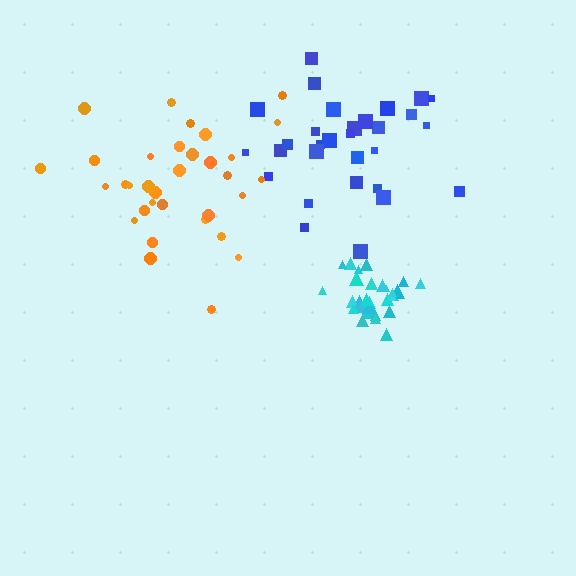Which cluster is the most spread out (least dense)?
Blue.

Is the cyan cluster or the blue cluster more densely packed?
Cyan.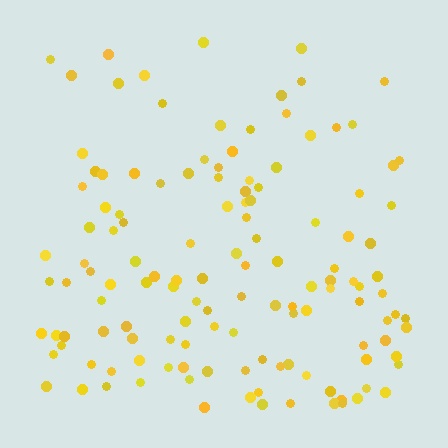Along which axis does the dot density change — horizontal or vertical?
Vertical.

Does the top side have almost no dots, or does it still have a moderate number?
Still a moderate number, just noticeably fewer than the bottom.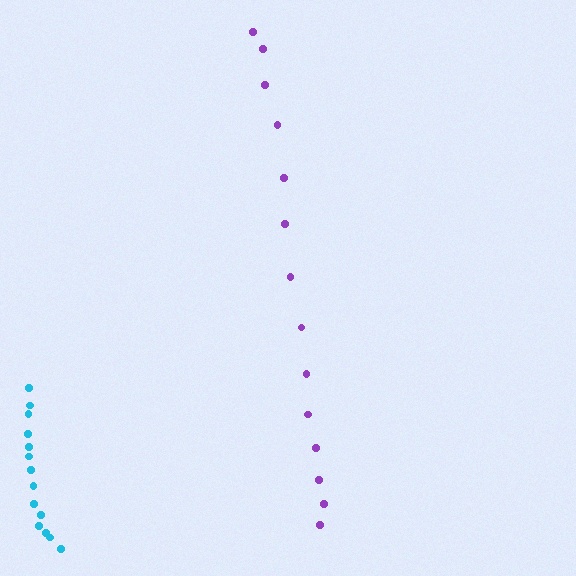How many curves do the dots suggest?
There are 2 distinct paths.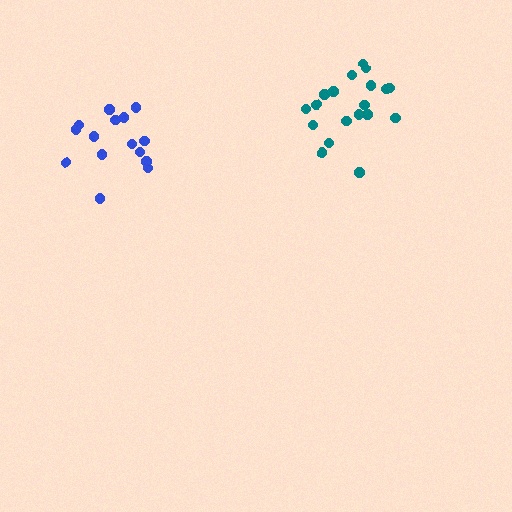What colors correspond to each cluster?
The clusters are colored: blue, teal.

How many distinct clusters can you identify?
There are 2 distinct clusters.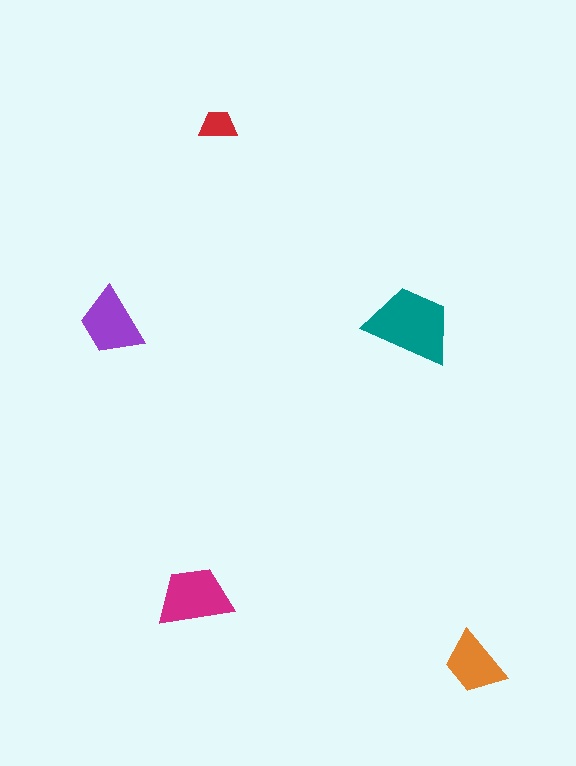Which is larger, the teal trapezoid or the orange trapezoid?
The teal one.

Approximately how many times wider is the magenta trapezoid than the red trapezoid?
About 2 times wider.